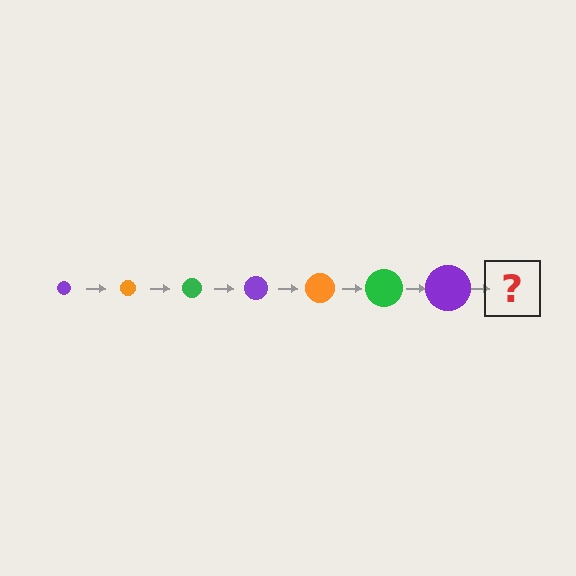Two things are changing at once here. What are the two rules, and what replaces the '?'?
The two rules are that the circle grows larger each step and the color cycles through purple, orange, and green. The '?' should be an orange circle, larger than the previous one.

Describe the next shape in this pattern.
It should be an orange circle, larger than the previous one.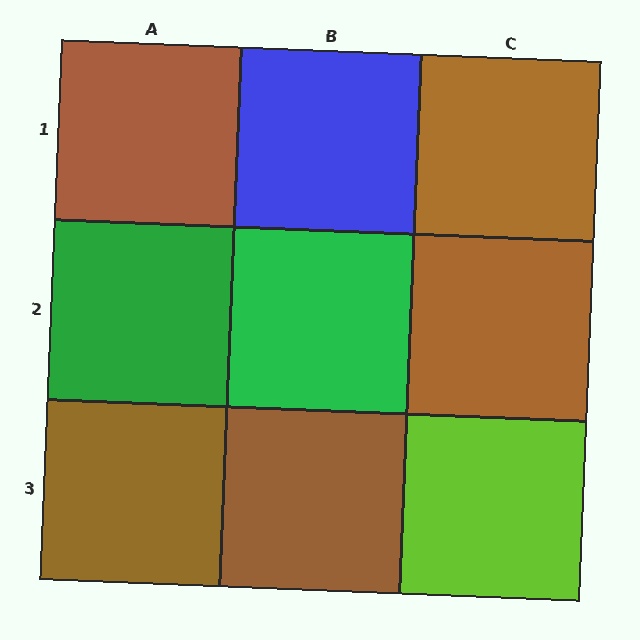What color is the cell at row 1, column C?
Brown.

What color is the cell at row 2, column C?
Brown.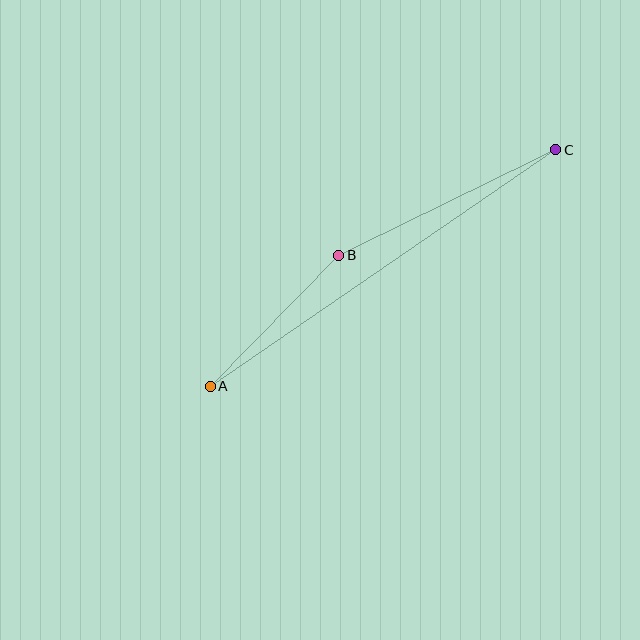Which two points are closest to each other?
Points A and B are closest to each other.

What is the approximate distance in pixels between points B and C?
The distance between B and C is approximately 242 pixels.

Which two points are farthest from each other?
Points A and C are farthest from each other.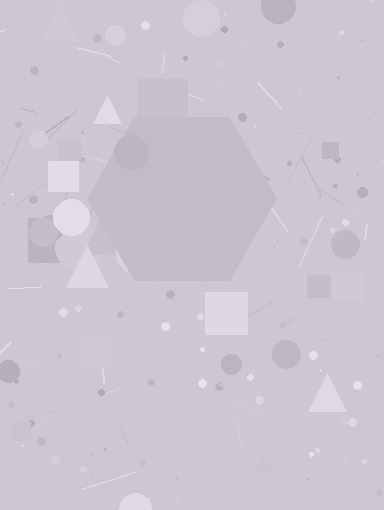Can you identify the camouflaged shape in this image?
The camouflaged shape is a hexagon.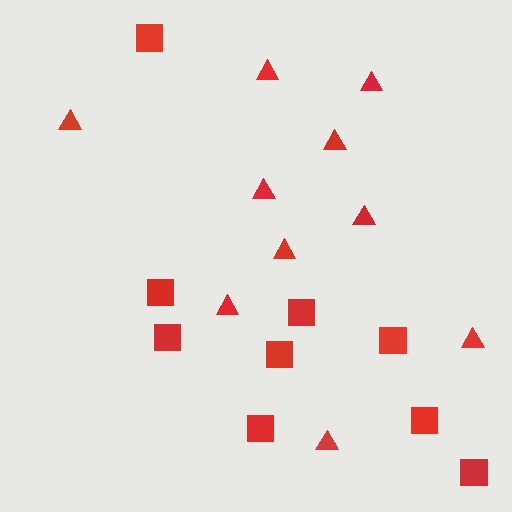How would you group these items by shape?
There are 2 groups: one group of triangles (10) and one group of squares (9).